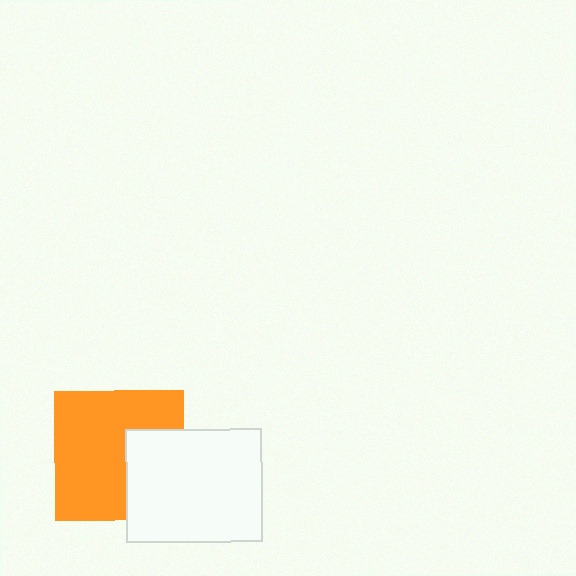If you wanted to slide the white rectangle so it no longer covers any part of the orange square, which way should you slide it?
Slide it right — that is the most direct way to separate the two shapes.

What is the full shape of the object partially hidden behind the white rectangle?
The partially hidden object is an orange square.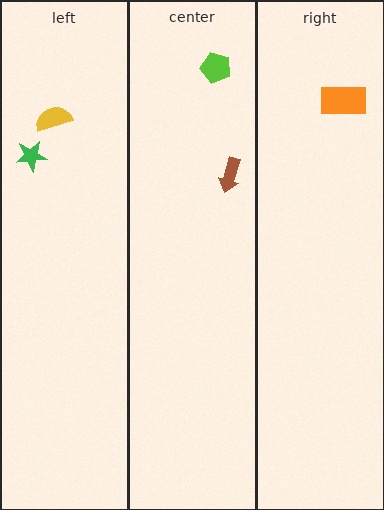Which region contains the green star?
The left region.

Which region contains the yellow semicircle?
The left region.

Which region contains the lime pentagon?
The center region.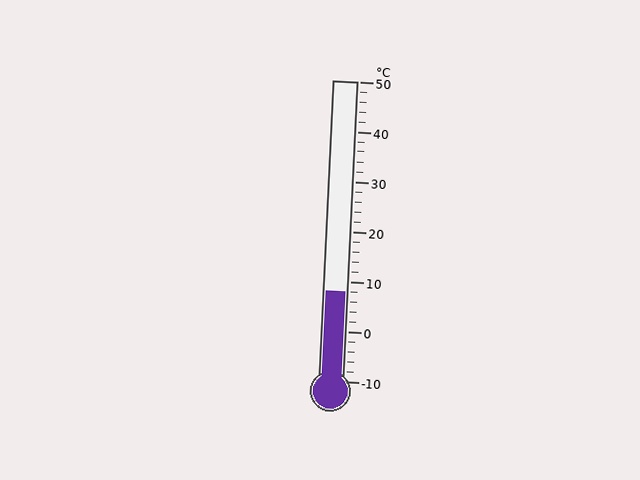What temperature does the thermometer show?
The thermometer shows approximately 8°C.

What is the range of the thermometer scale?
The thermometer scale ranges from -10°C to 50°C.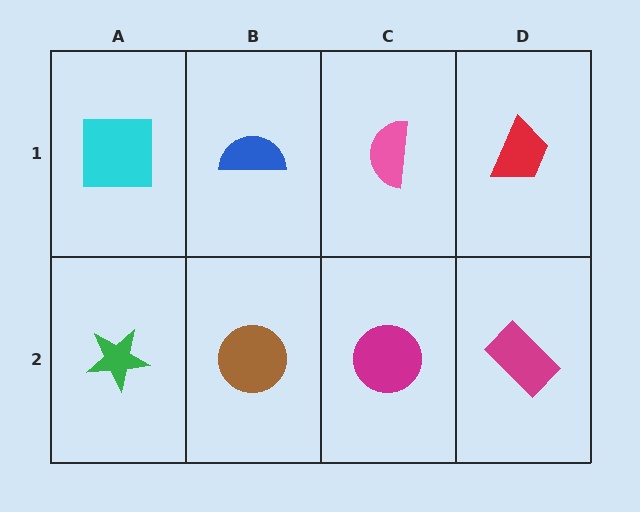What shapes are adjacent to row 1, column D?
A magenta rectangle (row 2, column D), a pink semicircle (row 1, column C).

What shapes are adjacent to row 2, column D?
A red trapezoid (row 1, column D), a magenta circle (row 2, column C).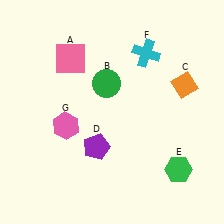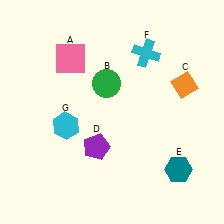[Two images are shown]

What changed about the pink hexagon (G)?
In Image 1, G is pink. In Image 2, it changed to cyan.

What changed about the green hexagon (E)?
In Image 1, E is green. In Image 2, it changed to teal.